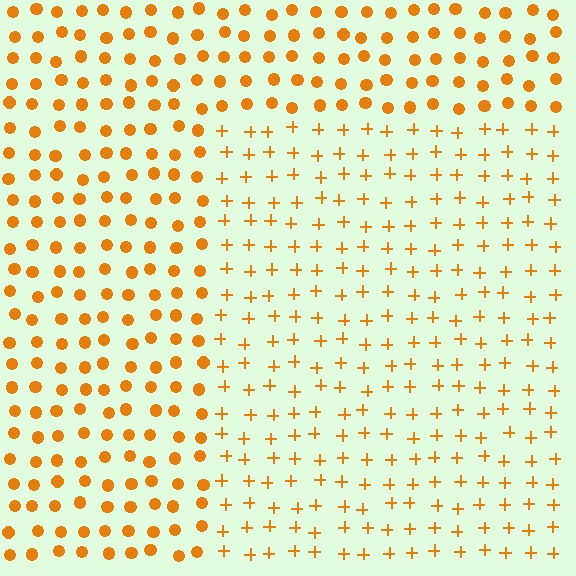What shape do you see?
I see a rectangle.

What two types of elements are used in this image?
The image uses plus signs inside the rectangle region and circles outside it.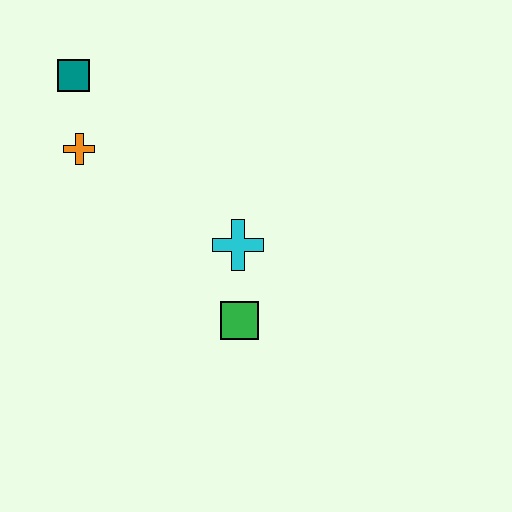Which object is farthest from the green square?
The teal square is farthest from the green square.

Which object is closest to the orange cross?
The teal square is closest to the orange cross.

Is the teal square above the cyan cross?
Yes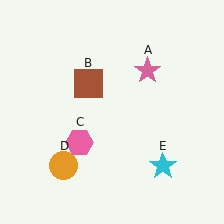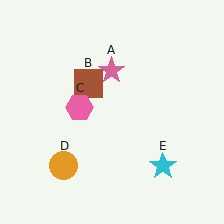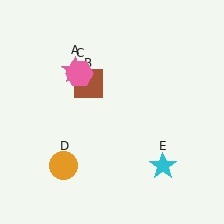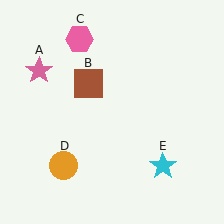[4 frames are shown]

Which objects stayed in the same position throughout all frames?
Brown square (object B) and orange circle (object D) and cyan star (object E) remained stationary.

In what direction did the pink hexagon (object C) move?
The pink hexagon (object C) moved up.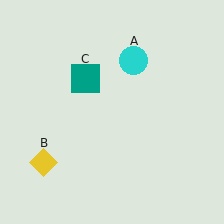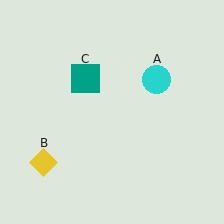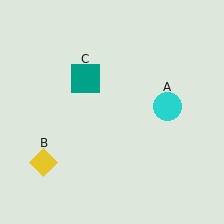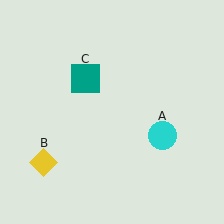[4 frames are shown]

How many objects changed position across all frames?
1 object changed position: cyan circle (object A).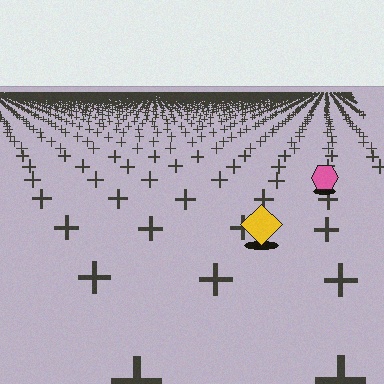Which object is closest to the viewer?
The yellow diamond is closest. The texture marks near it are larger and more spread out.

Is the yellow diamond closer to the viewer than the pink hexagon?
Yes. The yellow diamond is closer — you can tell from the texture gradient: the ground texture is coarser near it.